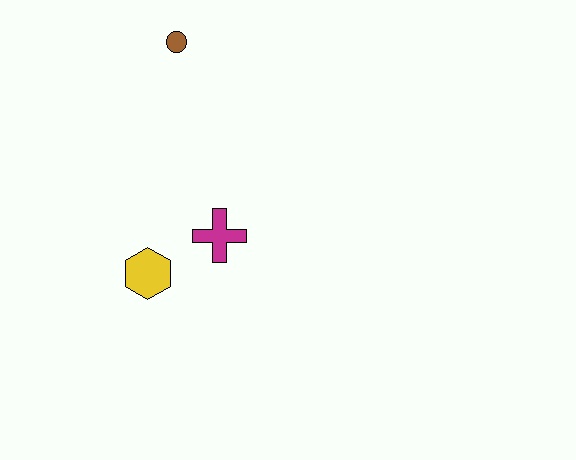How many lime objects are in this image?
There are no lime objects.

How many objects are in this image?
There are 3 objects.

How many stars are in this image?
There are no stars.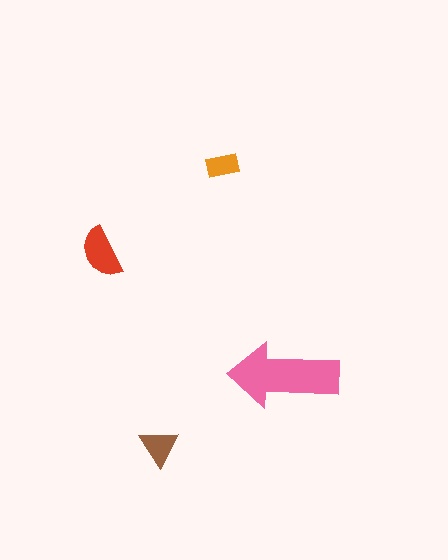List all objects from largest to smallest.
The pink arrow, the red semicircle, the brown triangle, the orange rectangle.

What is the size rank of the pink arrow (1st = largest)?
1st.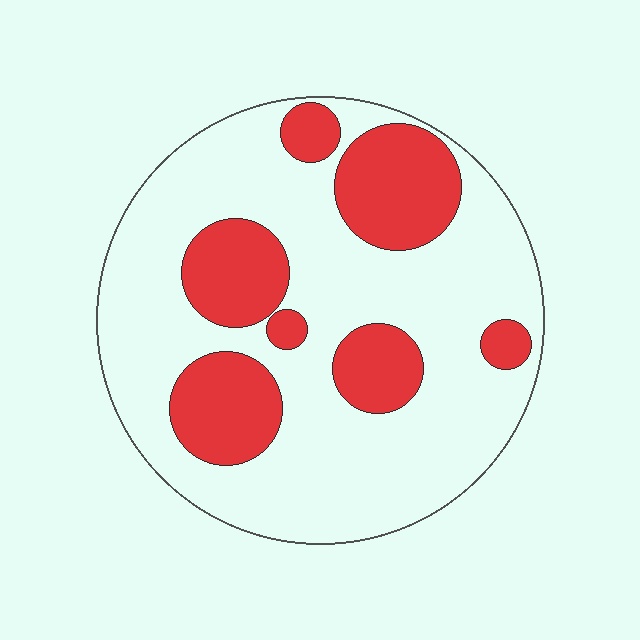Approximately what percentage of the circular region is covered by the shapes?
Approximately 30%.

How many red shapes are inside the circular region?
7.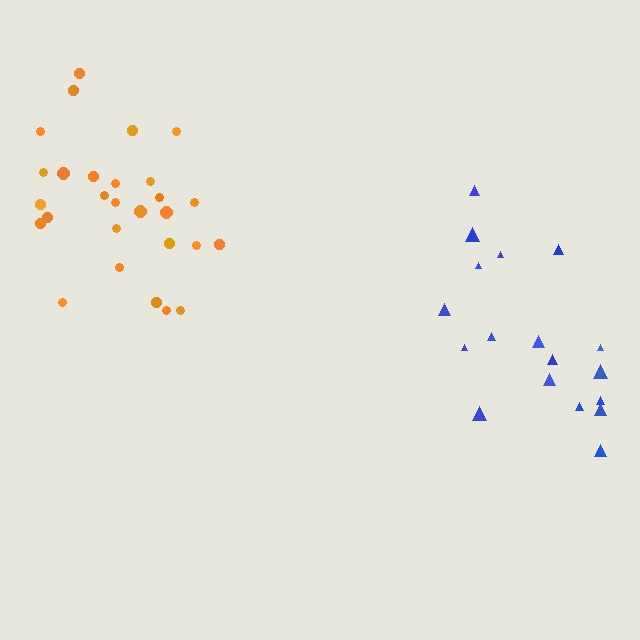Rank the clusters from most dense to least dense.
orange, blue.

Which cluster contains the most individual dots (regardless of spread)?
Orange (28).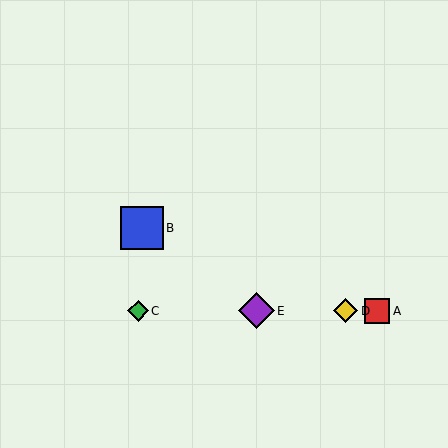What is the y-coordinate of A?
Object A is at y≈311.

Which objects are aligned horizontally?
Objects A, C, D, E are aligned horizontally.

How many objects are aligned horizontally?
4 objects (A, C, D, E) are aligned horizontally.